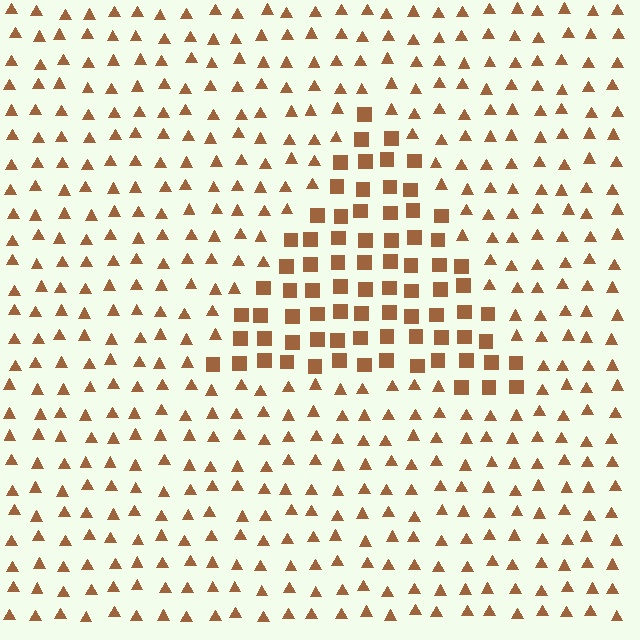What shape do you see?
I see a triangle.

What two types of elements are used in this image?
The image uses squares inside the triangle region and triangles outside it.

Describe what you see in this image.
The image is filled with small brown elements arranged in a uniform grid. A triangle-shaped region contains squares, while the surrounding area contains triangles. The boundary is defined purely by the change in element shape.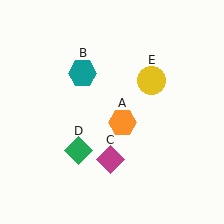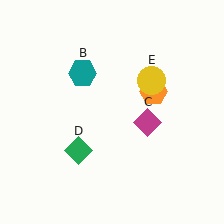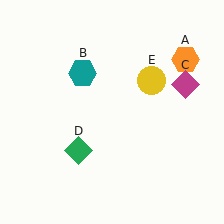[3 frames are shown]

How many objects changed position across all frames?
2 objects changed position: orange hexagon (object A), magenta diamond (object C).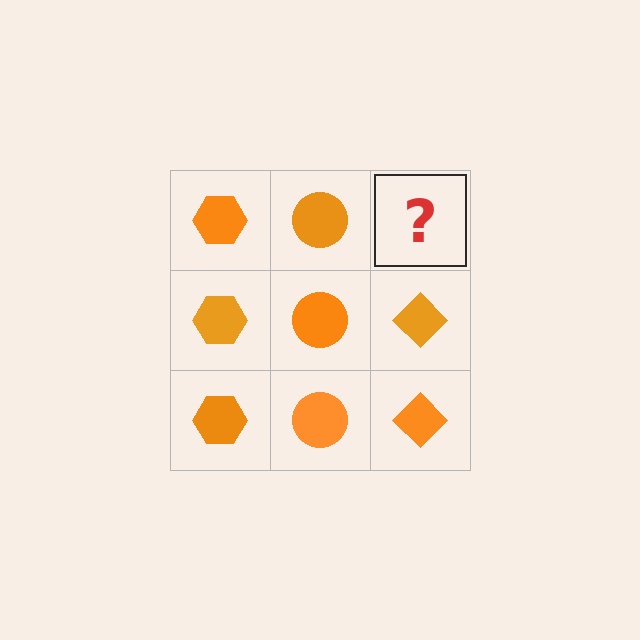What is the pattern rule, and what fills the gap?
The rule is that each column has a consistent shape. The gap should be filled with an orange diamond.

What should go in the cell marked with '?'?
The missing cell should contain an orange diamond.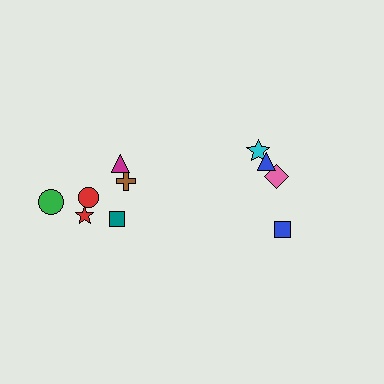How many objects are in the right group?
There are 4 objects.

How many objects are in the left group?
There are 6 objects.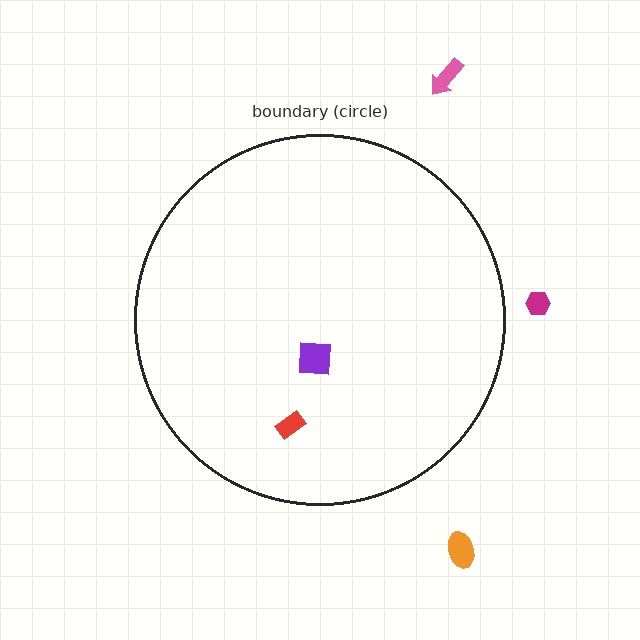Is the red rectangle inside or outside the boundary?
Inside.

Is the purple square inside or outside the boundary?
Inside.